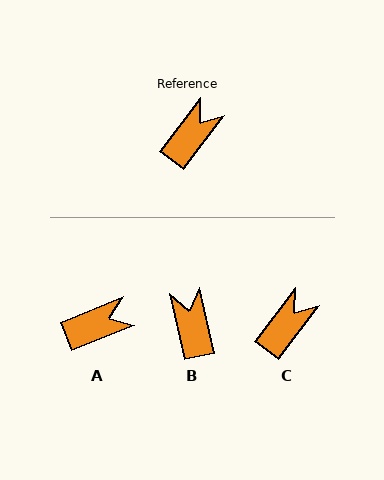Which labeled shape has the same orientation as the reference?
C.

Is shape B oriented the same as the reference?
No, it is off by about 50 degrees.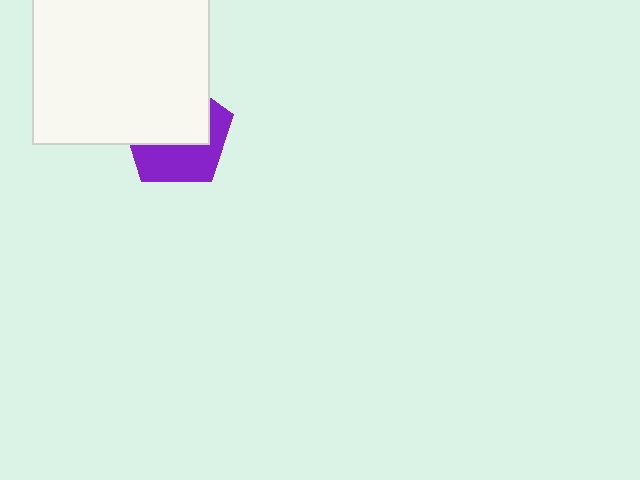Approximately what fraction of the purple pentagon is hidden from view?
Roughly 56% of the purple pentagon is hidden behind the white square.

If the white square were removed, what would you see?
You would see the complete purple pentagon.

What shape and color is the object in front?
The object in front is a white square.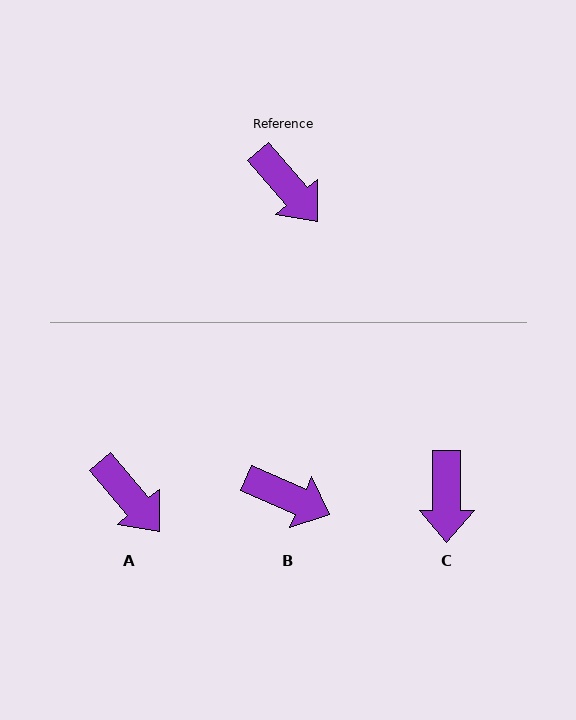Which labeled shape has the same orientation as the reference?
A.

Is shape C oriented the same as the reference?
No, it is off by about 40 degrees.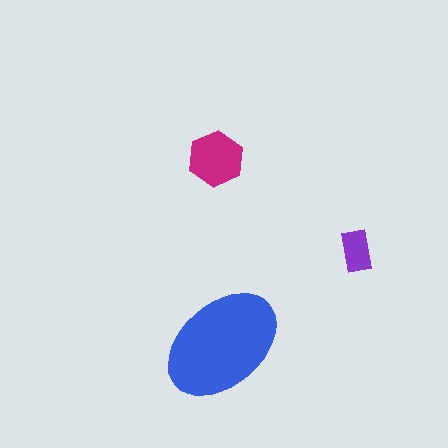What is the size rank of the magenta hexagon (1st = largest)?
2nd.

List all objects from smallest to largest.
The purple rectangle, the magenta hexagon, the blue ellipse.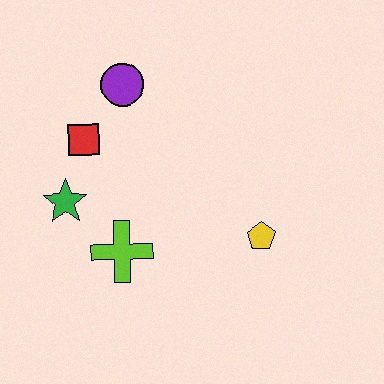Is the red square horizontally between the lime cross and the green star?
Yes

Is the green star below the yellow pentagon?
No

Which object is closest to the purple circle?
The red square is closest to the purple circle.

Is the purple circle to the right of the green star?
Yes